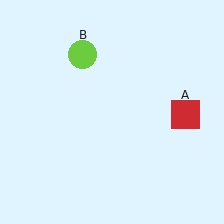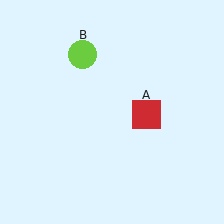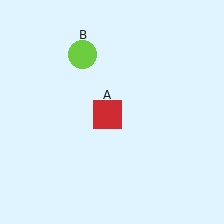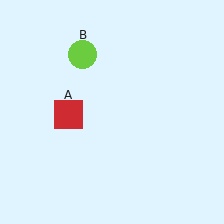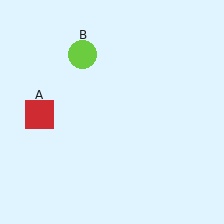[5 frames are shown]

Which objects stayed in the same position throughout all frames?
Lime circle (object B) remained stationary.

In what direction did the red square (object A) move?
The red square (object A) moved left.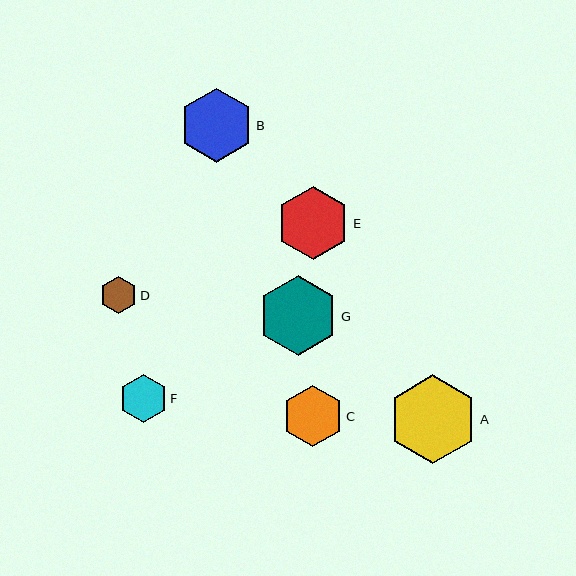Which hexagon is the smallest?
Hexagon D is the smallest with a size of approximately 37 pixels.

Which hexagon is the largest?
Hexagon A is the largest with a size of approximately 89 pixels.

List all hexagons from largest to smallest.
From largest to smallest: A, G, B, E, C, F, D.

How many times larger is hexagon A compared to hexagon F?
Hexagon A is approximately 1.9 times the size of hexagon F.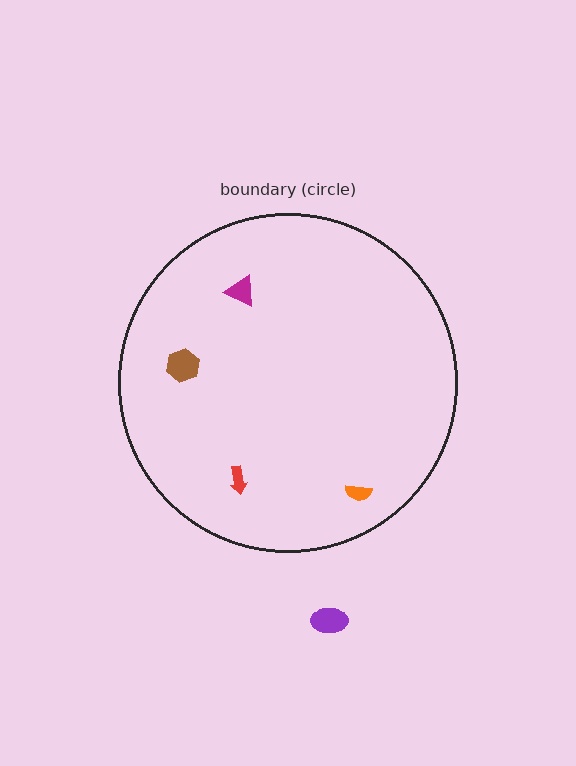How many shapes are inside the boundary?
4 inside, 1 outside.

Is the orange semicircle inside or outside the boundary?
Inside.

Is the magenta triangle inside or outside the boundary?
Inside.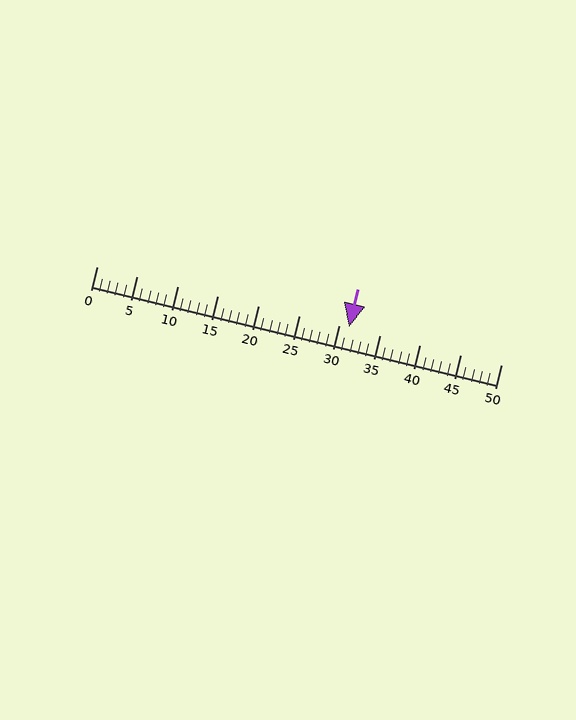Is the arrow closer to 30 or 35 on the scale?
The arrow is closer to 30.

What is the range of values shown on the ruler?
The ruler shows values from 0 to 50.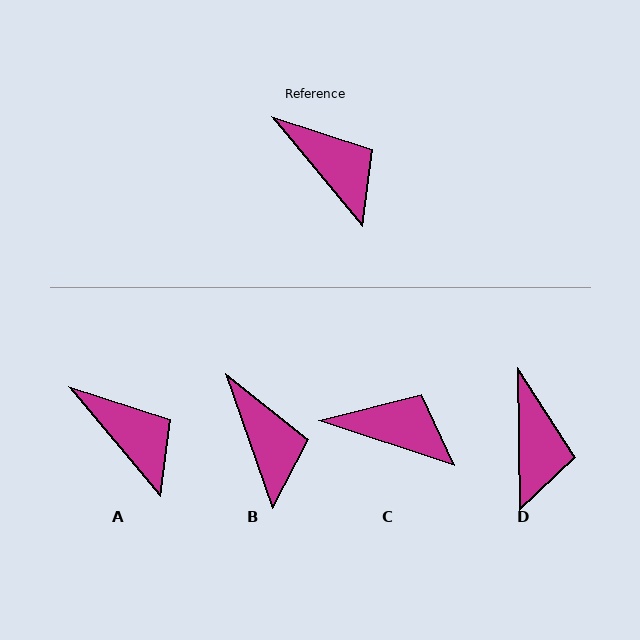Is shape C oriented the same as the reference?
No, it is off by about 32 degrees.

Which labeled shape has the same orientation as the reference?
A.